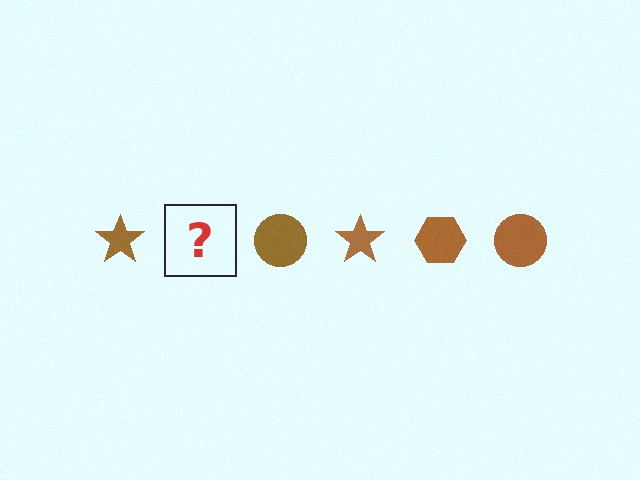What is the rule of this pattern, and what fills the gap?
The rule is that the pattern cycles through star, hexagon, circle shapes in brown. The gap should be filled with a brown hexagon.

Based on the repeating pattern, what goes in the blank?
The blank should be a brown hexagon.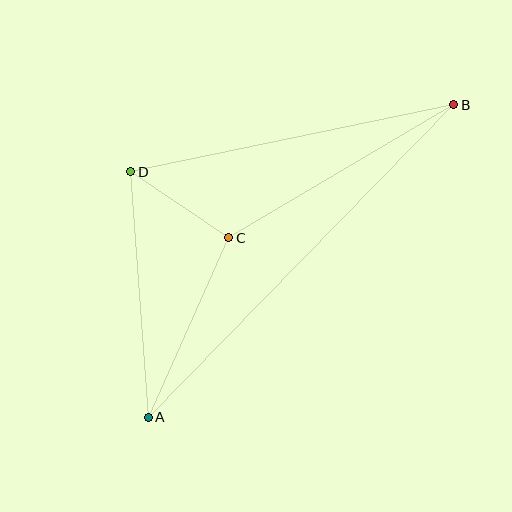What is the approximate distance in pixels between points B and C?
The distance between B and C is approximately 261 pixels.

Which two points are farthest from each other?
Points A and B are farthest from each other.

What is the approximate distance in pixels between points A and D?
The distance between A and D is approximately 246 pixels.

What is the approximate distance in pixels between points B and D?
The distance between B and D is approximately 330 pixels.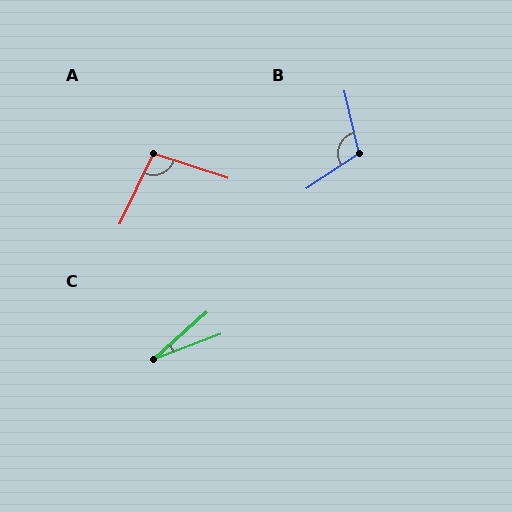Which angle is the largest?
B, at approximately 110 degrees.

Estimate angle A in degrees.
Approximately 97 degrees.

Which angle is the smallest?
C, at approximately 21 degrees.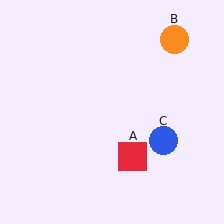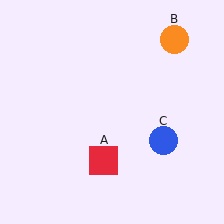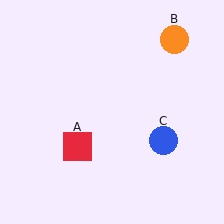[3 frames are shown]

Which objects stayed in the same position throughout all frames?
Orange circle (object B) and blue circle (object C) remained stationary.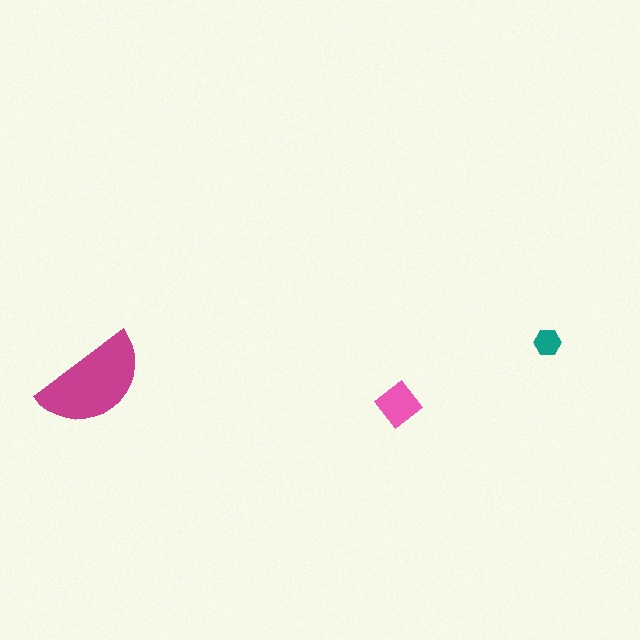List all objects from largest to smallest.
The magenta semicircle, the pink diamond, the teal hexagon.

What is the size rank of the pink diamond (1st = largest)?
2nd.